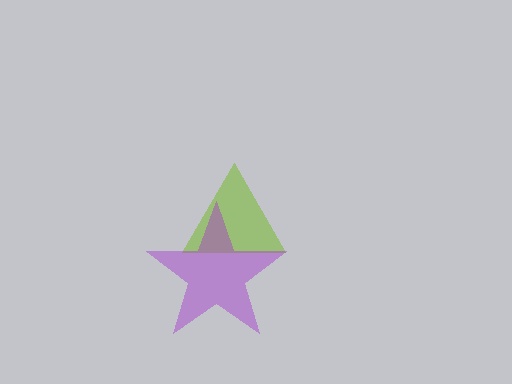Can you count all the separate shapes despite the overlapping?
Yes, there are 2 separate shapes.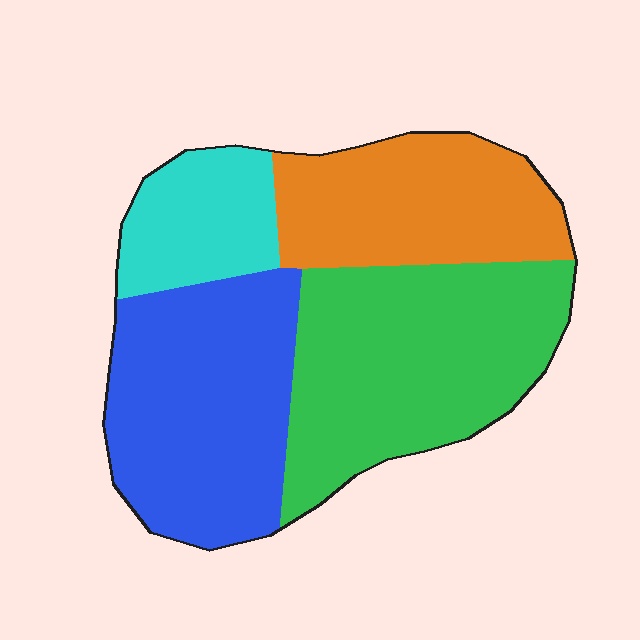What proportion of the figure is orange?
Orange covers about 25% of the figure.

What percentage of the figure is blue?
Blue covers 30% of the figure.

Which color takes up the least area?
Cyan, at roughly 15%.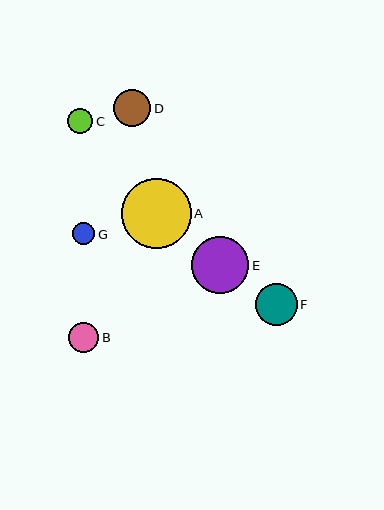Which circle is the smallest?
Circle G is the smallest with a size of approximately 22 pixels.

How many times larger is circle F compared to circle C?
Circle F is approximately 1.7 times the size of circle C.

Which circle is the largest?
Circle A is the largest with a size of approximately 70 pixels.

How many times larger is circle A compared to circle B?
Circle A is approximately 2.3 times the size of circle B.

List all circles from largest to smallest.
From largest to smallest: A, E, F, D, B, C, G.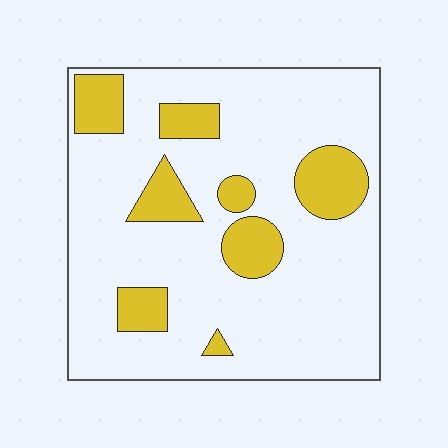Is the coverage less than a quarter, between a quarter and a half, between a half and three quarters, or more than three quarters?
Less than a quarter.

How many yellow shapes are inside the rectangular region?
8.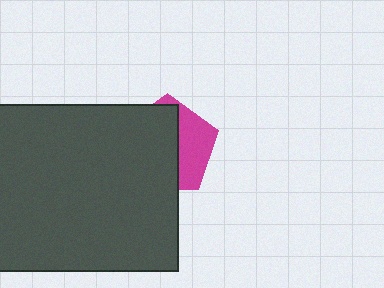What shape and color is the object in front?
The object in front is a dark gray rectangle.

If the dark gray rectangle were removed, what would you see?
You would see the complete magenta pentagon.